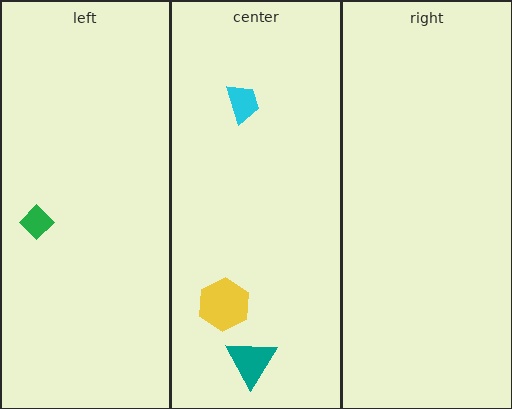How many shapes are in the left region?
1.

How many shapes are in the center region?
3.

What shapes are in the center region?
The yellow hexagon, the teal triangle, the cyan trapezoid.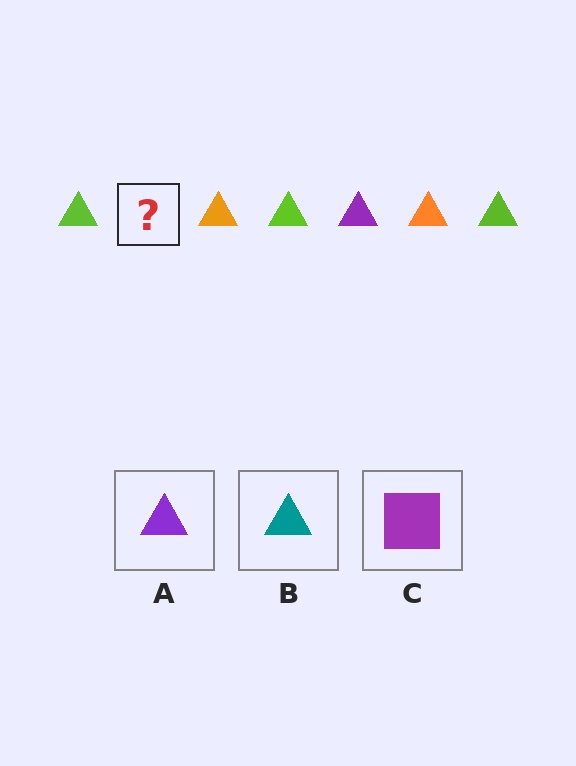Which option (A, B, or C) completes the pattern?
A.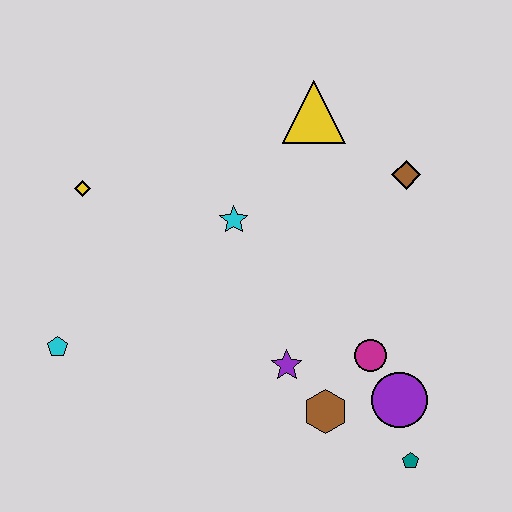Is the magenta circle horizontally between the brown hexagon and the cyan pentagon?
No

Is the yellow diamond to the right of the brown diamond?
No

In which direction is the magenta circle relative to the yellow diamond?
The magenta circle is to the right of the yellow diamond.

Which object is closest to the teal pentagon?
The purple circle is closest to the teal pentagon.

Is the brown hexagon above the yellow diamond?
No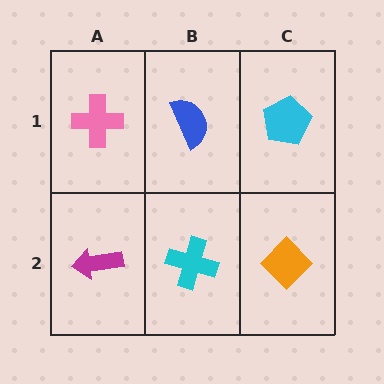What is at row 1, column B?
A blue semicircle.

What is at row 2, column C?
An orange diamond.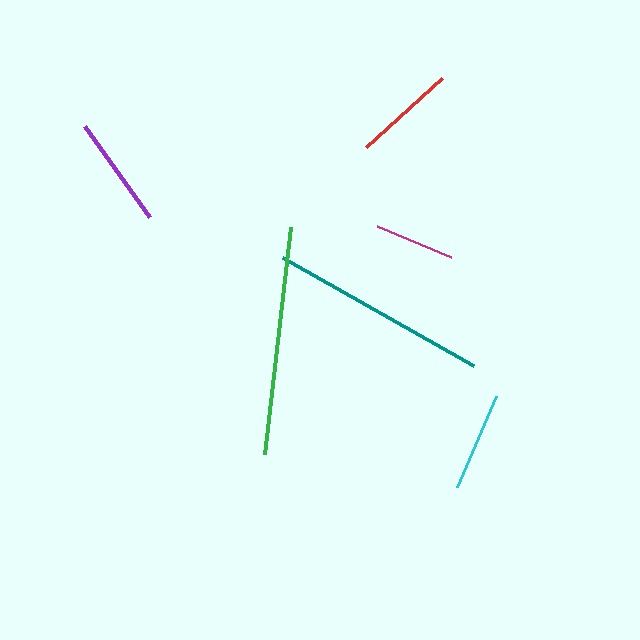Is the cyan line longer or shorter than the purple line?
The purple line is longer than the cyan line.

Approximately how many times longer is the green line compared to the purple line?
The green line is approximately 2.1 times the length of the purple line.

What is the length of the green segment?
The green segment is approximately 228 pixels long.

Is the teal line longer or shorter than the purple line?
The teal line is longer than the purple line.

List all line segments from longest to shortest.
From longest to shortest: green, teal, purple, red, cyan, magenta.